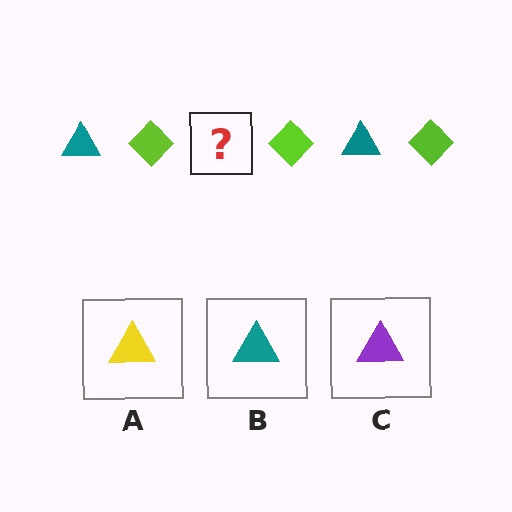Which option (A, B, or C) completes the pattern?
B.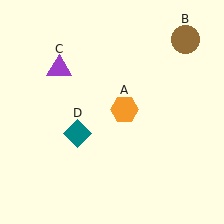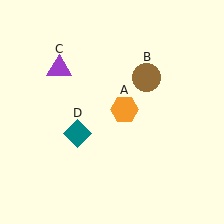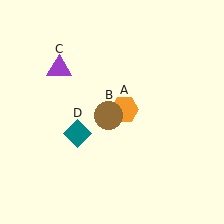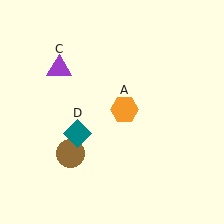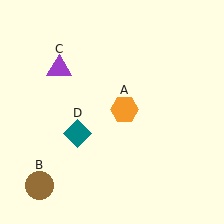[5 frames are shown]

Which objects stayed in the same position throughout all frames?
Orange hexagon (object A) and purple triangle (object C) and teal diamond (object D) remained stationary.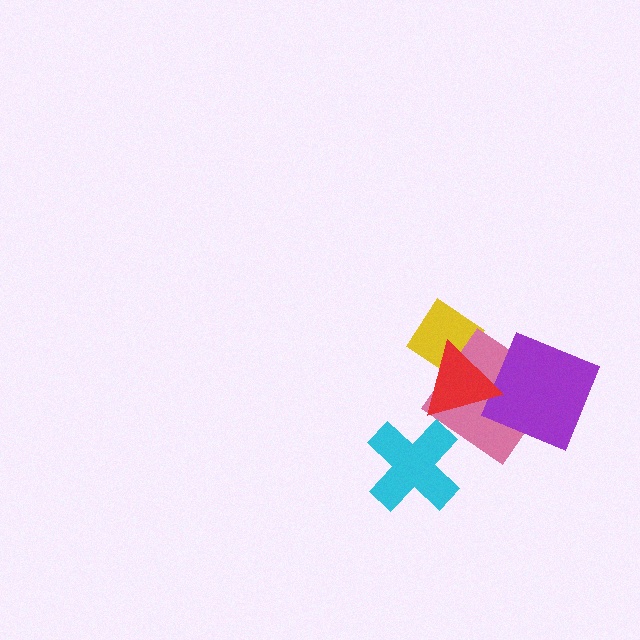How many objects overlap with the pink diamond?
3 objects overlap with the pink diamond.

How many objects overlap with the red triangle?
2 objects overlap with the red triangle.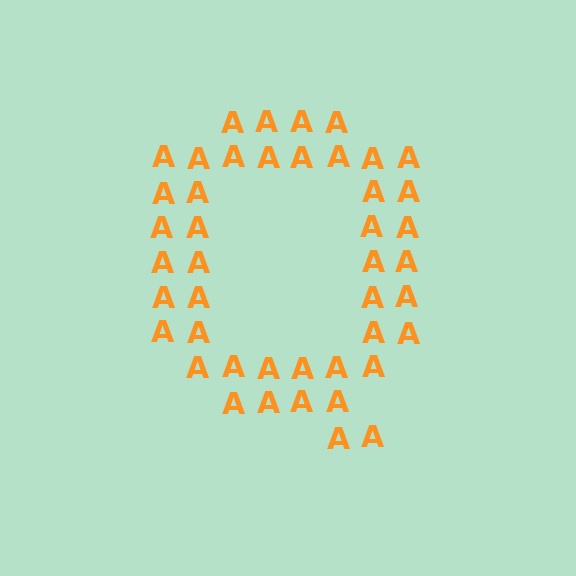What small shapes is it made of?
It is made of small letter A's.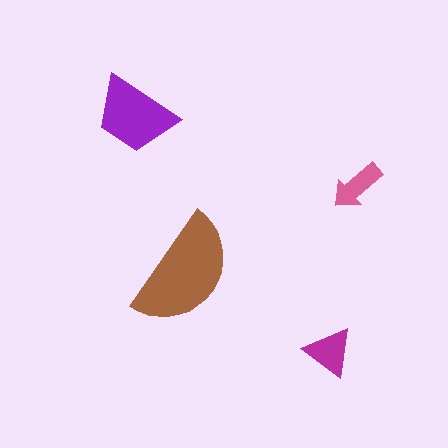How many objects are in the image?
There are 4 objects in the image.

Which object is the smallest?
The pink arrow.